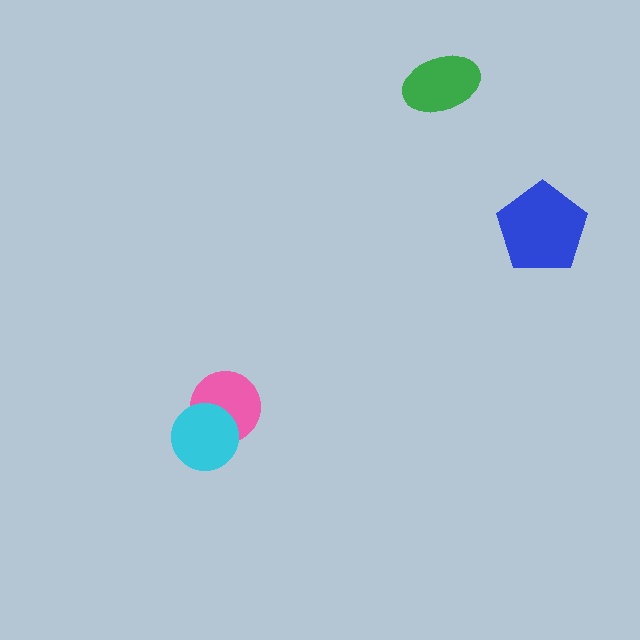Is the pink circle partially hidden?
Yes, it is partially covered by another shape.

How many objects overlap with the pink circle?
1 object overlaps with the pink circle.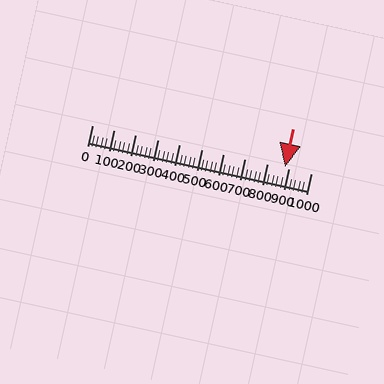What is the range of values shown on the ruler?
The ruler shows values from 0 to 1000.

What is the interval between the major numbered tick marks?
The major tick marks are spaced 100 units apart.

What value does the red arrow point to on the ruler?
The red arrow points to approximately 880.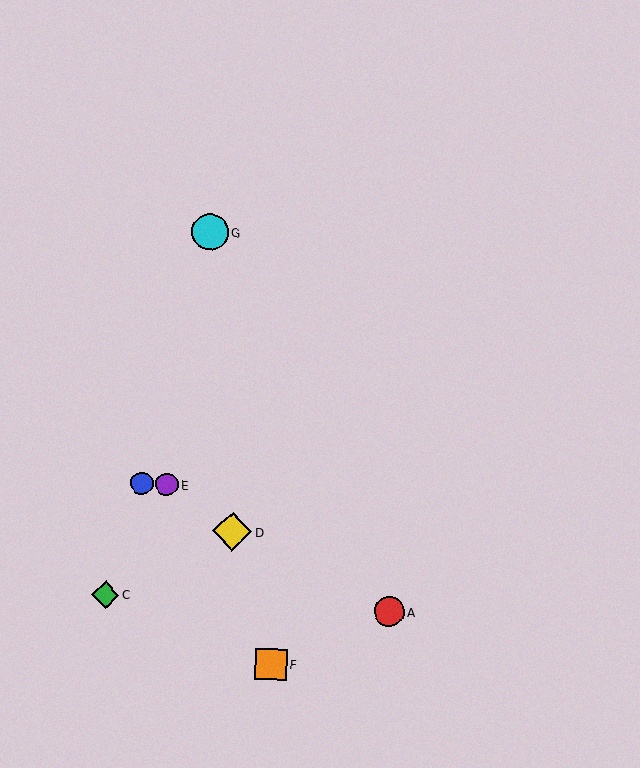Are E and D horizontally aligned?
No, E is at y≈485 and D is at y≈531.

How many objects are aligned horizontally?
2 objects (B, E) are aligned horizontally.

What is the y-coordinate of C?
Object C is at y≈595.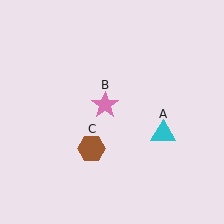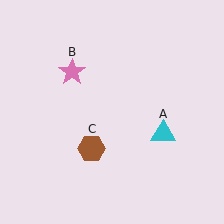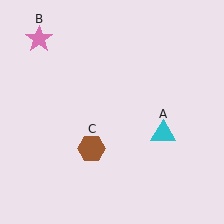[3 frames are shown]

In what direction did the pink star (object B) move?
The pink star (object B) moved up and to the left.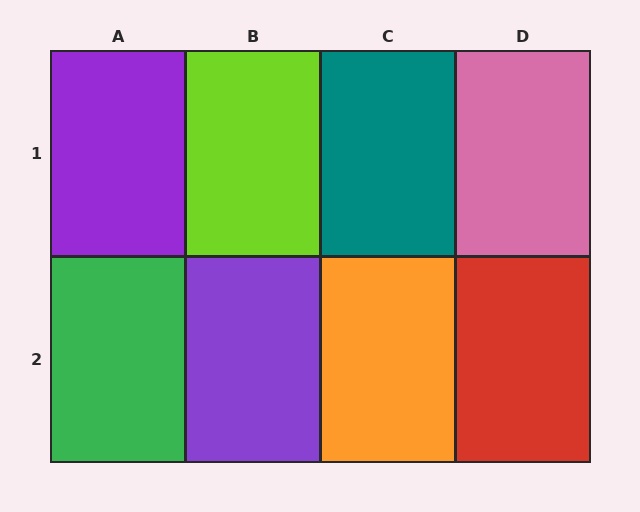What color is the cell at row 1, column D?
Pink.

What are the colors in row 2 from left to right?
Green, purple, orange, red.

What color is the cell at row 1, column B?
Lime.